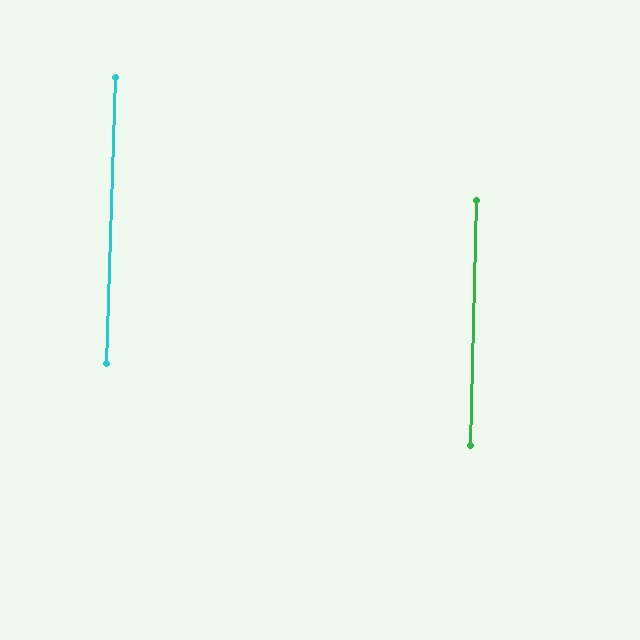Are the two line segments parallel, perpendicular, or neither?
Parallel — their directions differ by only 0.8°.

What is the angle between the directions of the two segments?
Approximately 1 degree.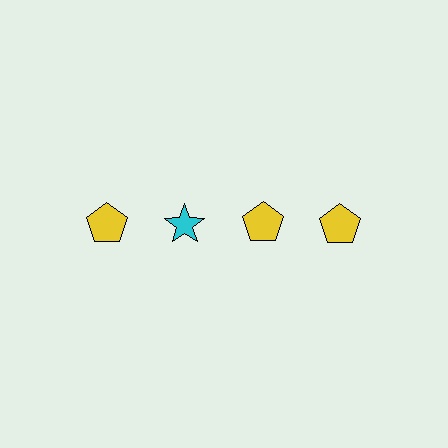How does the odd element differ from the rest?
It differs in both color (cyan instead of yellow) and shape (star instead of pentagon).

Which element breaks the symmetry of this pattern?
The cyan star in the top row, second from left column breaks the symmetry. All other shapes are yellow pentagons.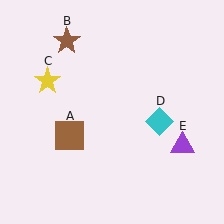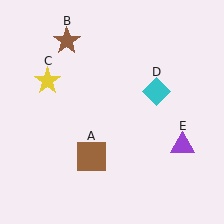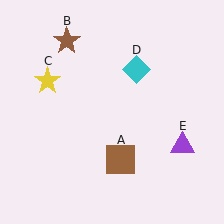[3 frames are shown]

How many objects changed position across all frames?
2 objects changed position: brown square (object A), cyan diamond (object D).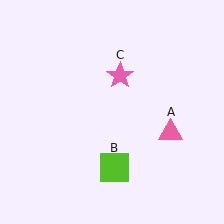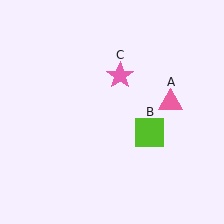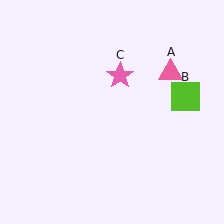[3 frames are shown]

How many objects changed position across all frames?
2 objects changed position: pink triangle (object A), lime square (object B).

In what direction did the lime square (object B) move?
The lime square (object B) moved up and to the right.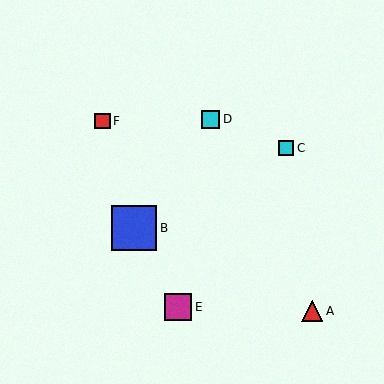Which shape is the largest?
The blue square (labeled B) is the largest.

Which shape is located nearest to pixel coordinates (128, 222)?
The blue square (labeled B) at (134, 228) is nearest to that location.